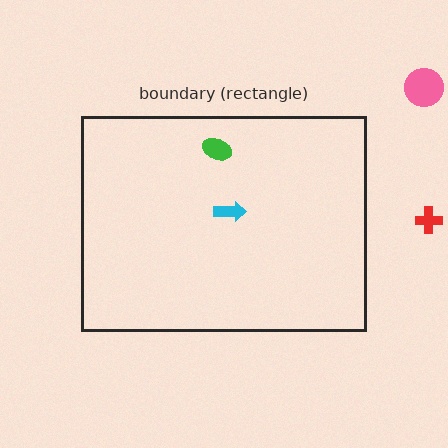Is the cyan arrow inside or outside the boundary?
Inside.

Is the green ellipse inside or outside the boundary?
Inside.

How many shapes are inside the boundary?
2 inside, 2 outside.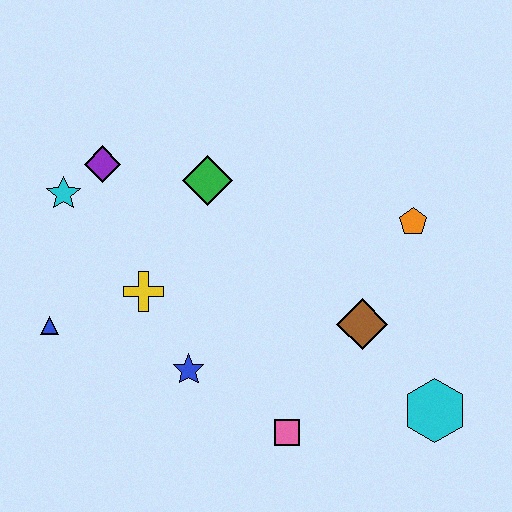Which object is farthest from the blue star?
The orange pentagon is farthest from the blue star.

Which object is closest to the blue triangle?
The yellow cross is closest to the blue triangle.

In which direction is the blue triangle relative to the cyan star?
The blue triangle is below the cyan star.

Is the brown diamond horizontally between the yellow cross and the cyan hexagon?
Yes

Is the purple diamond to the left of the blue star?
Yes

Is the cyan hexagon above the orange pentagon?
No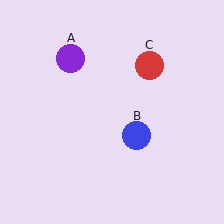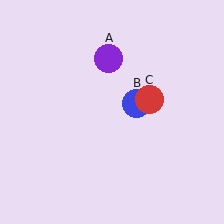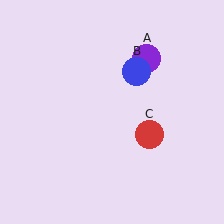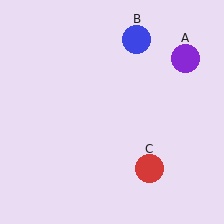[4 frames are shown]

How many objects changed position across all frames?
3 objects changed position: purple circle (object A), blue circle (object B), red circle (object C).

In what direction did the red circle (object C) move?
The red circle (object C) moved down.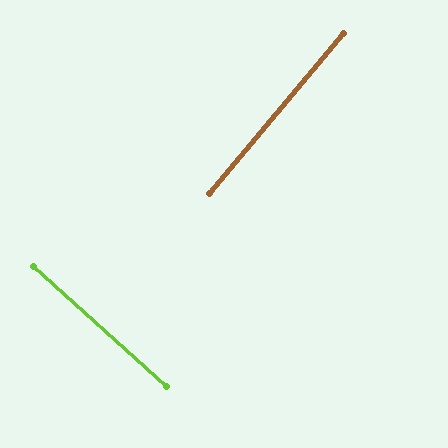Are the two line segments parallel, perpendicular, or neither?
Perpendicular — they meet at approximately 88°.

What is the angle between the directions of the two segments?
Approximately 88 degrees.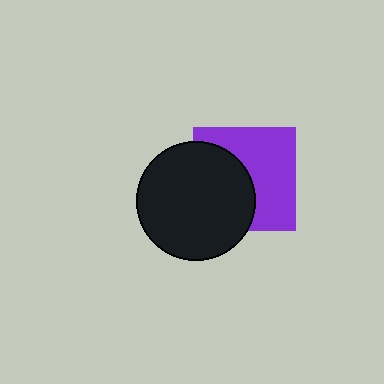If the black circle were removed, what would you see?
You would see the complete purple square.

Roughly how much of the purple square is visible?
About half of it is visible (roughly 55%).